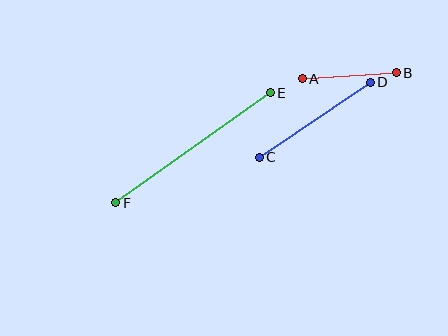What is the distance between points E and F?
The distance is approximately 189 pixels.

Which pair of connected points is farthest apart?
Points E and F are farthest apart.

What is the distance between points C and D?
The distance is approximately 134 pixels.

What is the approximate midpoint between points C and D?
The midpoint is at approximately (315, 120) pixels.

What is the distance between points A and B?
The distance is approximately 94 pixels.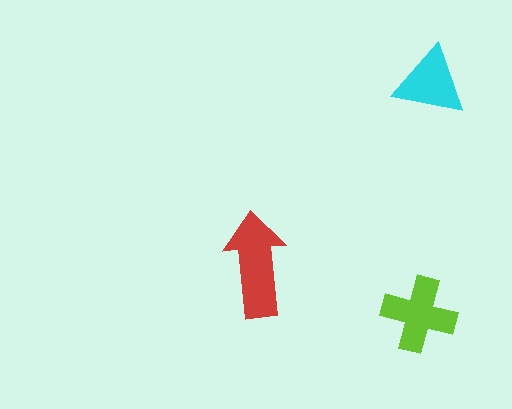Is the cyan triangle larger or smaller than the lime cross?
Smaller.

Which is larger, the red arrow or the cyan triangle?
The red arrow.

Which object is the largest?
The red arrow.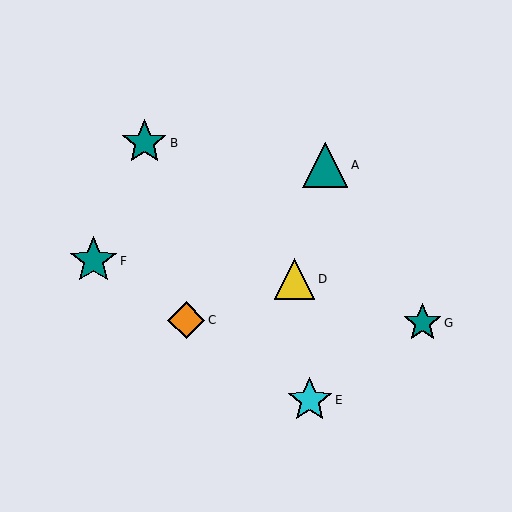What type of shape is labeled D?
Shape D is a yellow triangle.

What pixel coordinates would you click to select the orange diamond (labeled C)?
Click at (186, 320) to select the orange diamond C.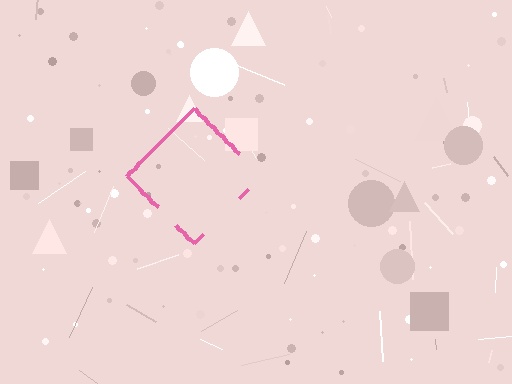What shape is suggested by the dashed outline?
The dashed outline suggests a diamond.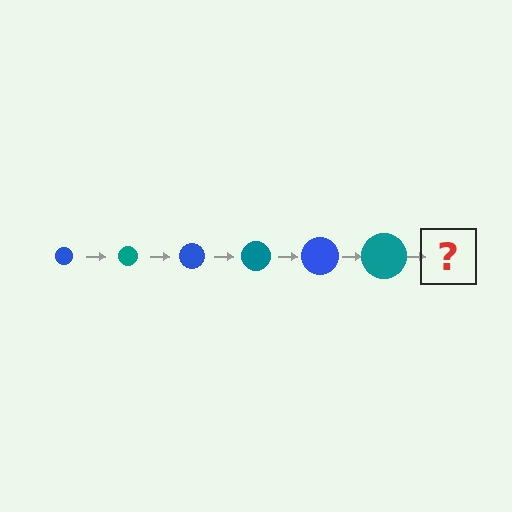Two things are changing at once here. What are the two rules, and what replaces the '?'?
The two rules are that the circle grows larger each step and the color cycles through blue and teal. The '?' should be a blue circle, larger than the previous one.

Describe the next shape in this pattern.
It should be a blue circle, larger than the previous one.